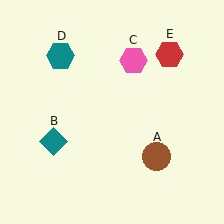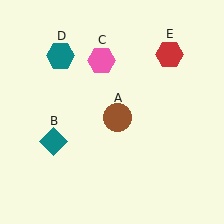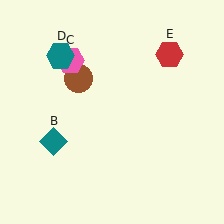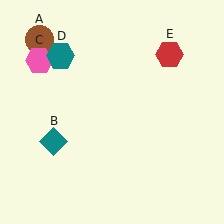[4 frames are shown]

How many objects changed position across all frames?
2 objects changed position: brown circle (object A), pink hexagon (object C).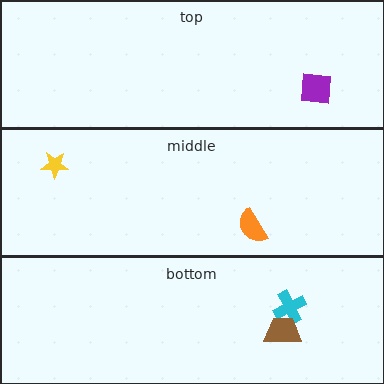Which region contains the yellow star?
The middle region.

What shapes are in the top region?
The purple square.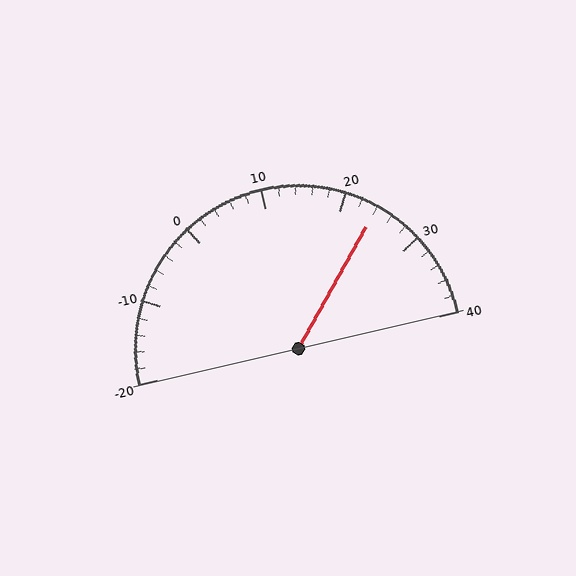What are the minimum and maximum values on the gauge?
The gauge ranges from -20 to 40.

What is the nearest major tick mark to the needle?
The nearest major tick mark is 20.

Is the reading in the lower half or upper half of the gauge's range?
The reading is in the upper half of the range (-20 to 40).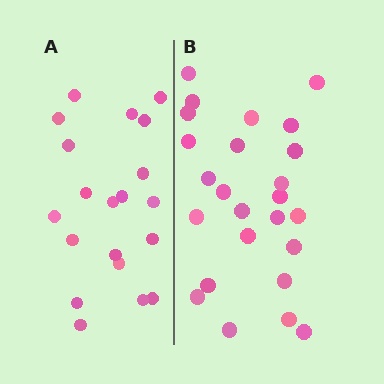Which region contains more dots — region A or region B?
Region B (the right region) has more dots.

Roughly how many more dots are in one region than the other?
Region B has about 5 more dots than region A.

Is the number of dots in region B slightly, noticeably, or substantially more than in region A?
Region B has noticeably more, but not dramatically so. The ratio is roughly 1.2 to 1.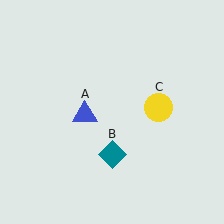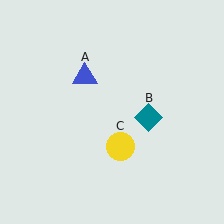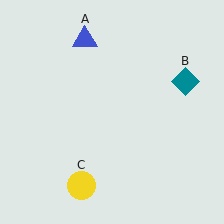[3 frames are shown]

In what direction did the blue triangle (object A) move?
The blue triangle (object A) moved up.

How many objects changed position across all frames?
3 objects changed position: blue triangle (object A), teal diamond (object B), yellow circle (object C).